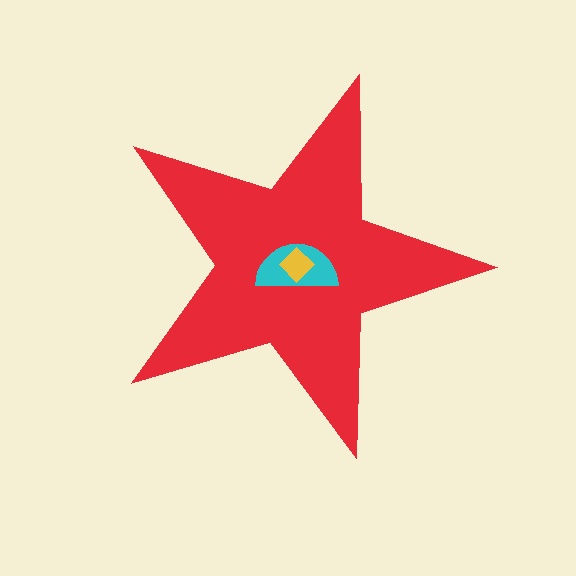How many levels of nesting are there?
3.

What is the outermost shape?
The red star.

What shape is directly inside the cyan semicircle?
The yellow diamond.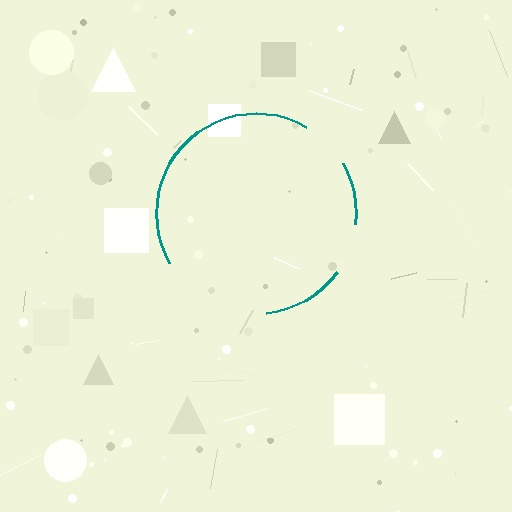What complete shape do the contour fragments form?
The contour fragments form a circle.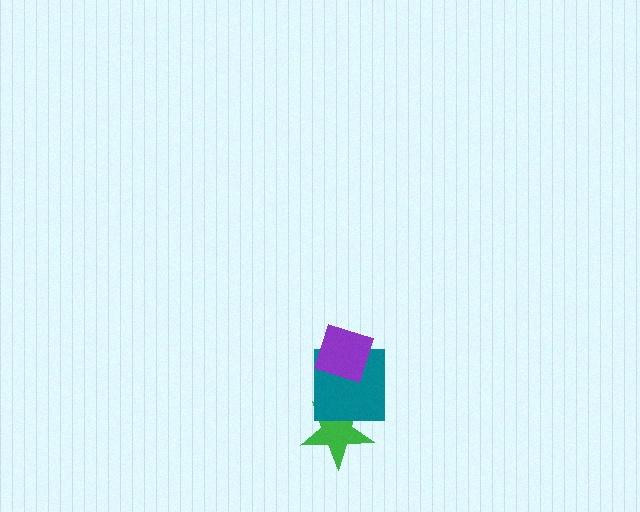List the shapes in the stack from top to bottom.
From top to bottom: the purple diamond, the teal square, the green star.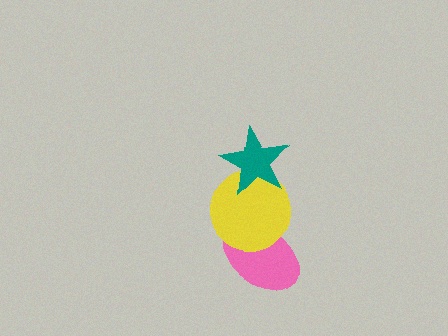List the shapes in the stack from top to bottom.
From top to bottom: the teal star, the yellow circle, the pink ellipse.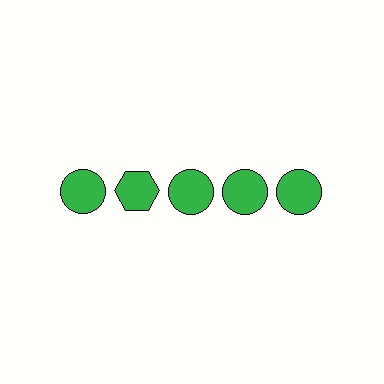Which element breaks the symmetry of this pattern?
The green hexagon in the top row, second from left column breaks the symmetry. All other shapes are green circles.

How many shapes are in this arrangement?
There are 5 shapes arranged in a grid pattern.